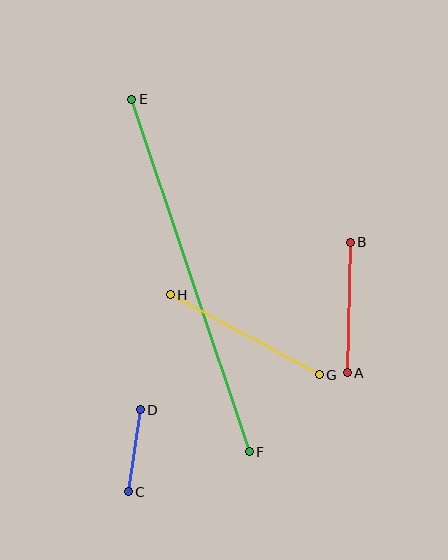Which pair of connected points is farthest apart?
Points E and F are farthest apart.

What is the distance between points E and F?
The distance is approximately 371 pixels.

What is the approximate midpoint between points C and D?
The midpoint is at approximately (134, 451) pixels.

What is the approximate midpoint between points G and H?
The midpoint is at approximately (245, 335) pixels.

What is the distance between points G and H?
The distance is approximately 169 pixels.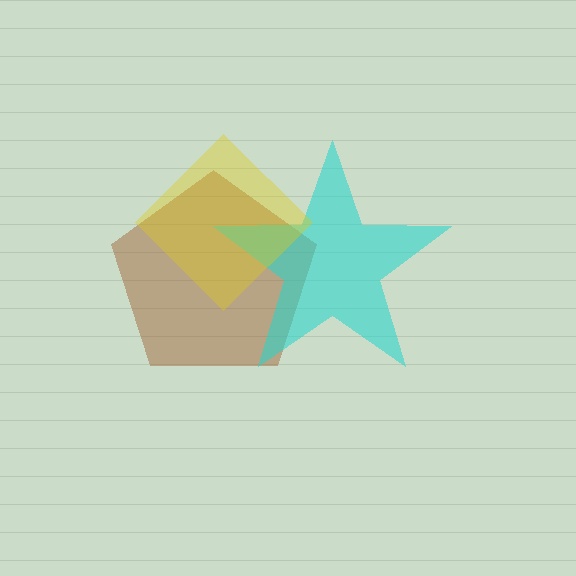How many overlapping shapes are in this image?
There are 3 overlapping shapes in the image.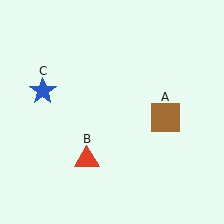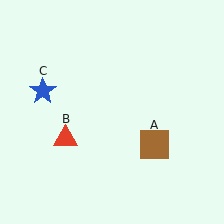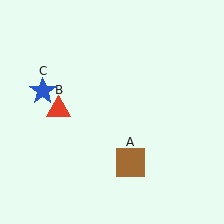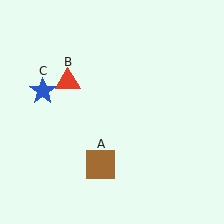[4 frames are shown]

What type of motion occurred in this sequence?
The brown square (object A), red triangle (object B) rotated clockwise around the center of the scene.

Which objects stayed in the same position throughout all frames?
Blue star (object C) remained stationary.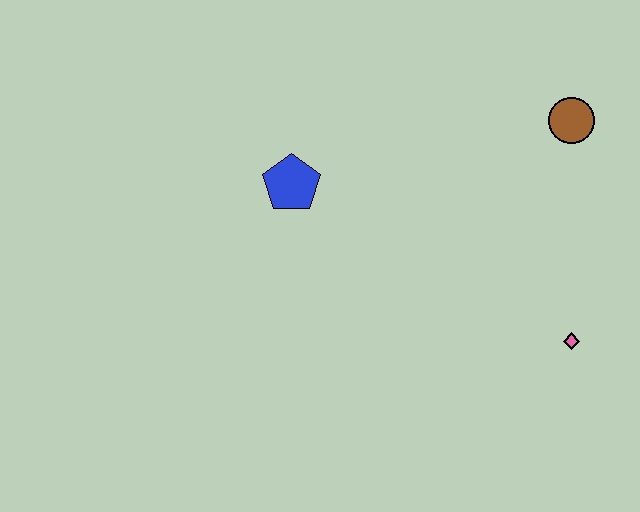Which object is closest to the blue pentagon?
The brown circle is closest to the blue pentagon.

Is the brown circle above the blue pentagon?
Yes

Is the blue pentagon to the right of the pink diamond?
No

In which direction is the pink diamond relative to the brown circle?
The pink diamond is below the brown circle.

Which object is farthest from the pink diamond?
The blue pentagon is farthest from the pink diamond.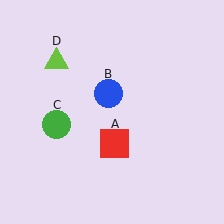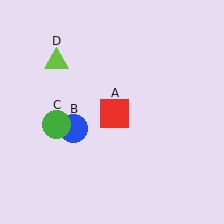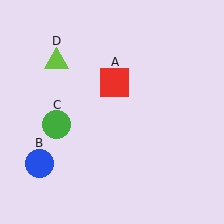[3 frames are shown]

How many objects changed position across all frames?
2 objects changed position: red square (object A), blue circle (object B).